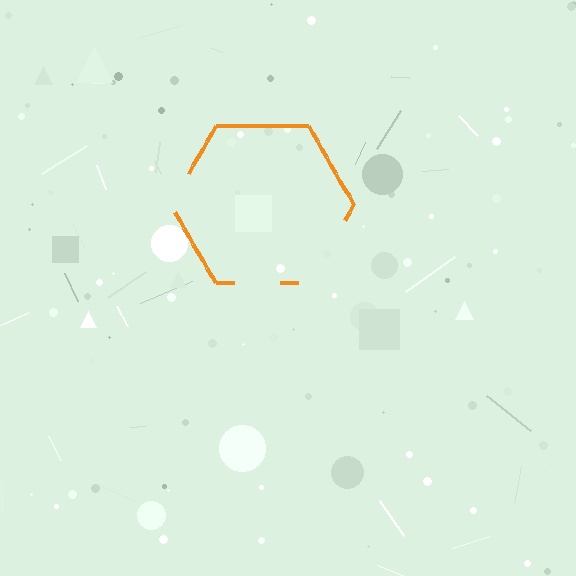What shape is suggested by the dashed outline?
The dashed outline suggests a hexagon.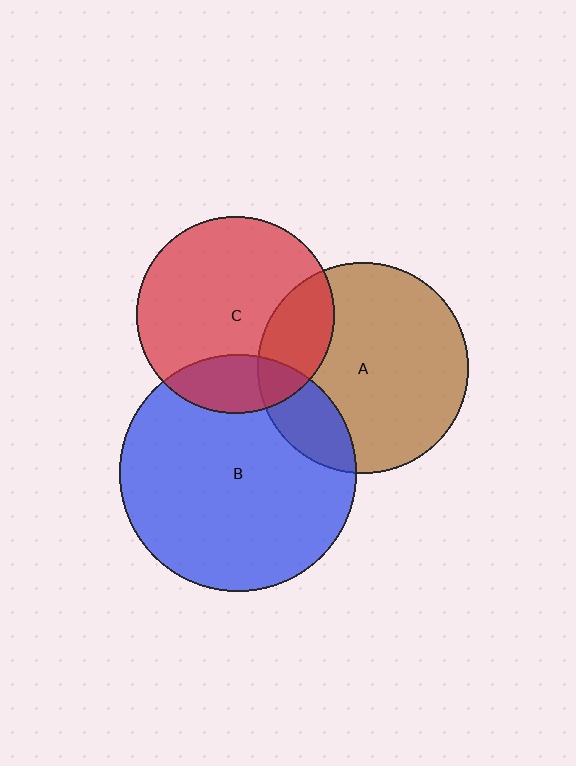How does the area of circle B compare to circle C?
Approximately 1.4 times.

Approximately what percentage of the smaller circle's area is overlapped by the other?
Approximately 20%.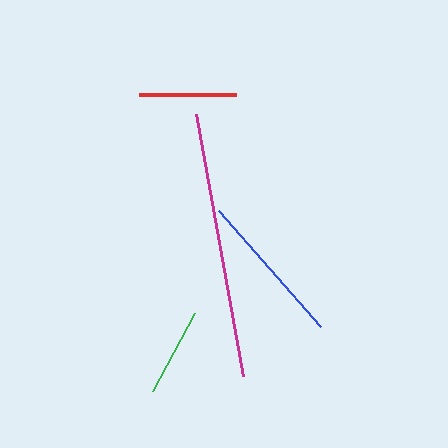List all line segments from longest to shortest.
From longest to shortest: magenta, blue, red, green.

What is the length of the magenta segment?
The magenta segment is approximately 266 pixels long.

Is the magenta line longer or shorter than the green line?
The magenta line is longer than the green line.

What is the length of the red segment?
The red segment is approximately 97 pixels long.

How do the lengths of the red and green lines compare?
The red and green lines are approximately the same length.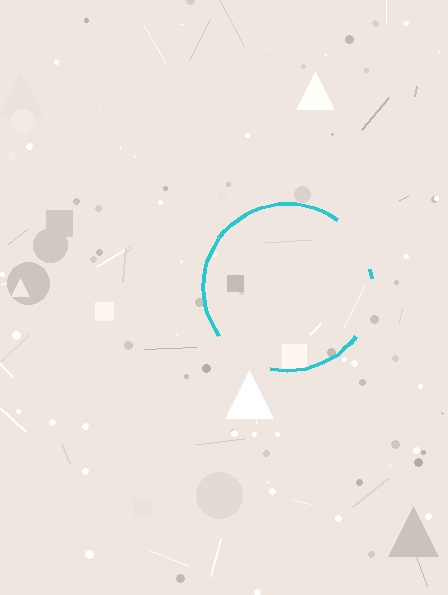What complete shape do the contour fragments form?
The contour fragments form a circle.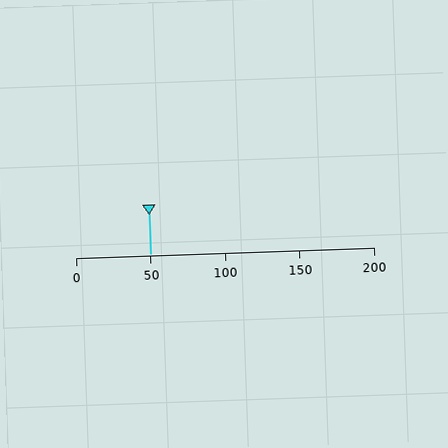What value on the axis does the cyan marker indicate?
The marker indicates approximately 50.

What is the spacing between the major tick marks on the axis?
The major ticks are spaced 50 apart.